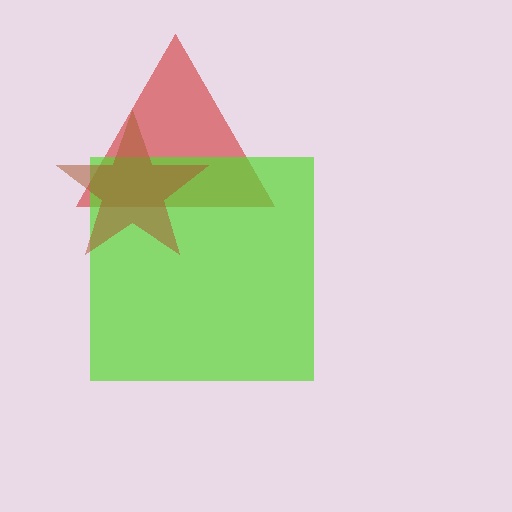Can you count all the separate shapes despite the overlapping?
Yes, there are 3 separate shapes.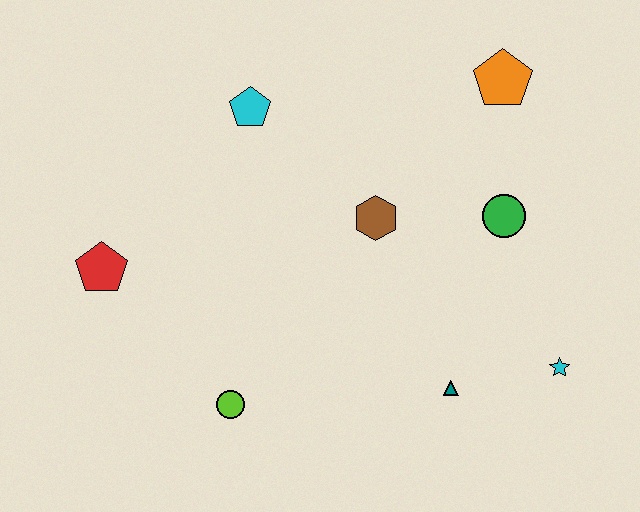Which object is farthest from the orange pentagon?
The red pentagon is farthest from the orange pentagon.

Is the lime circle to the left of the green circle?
Yes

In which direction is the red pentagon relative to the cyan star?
The red pentagon is to the left of the cyan star.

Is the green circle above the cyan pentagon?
No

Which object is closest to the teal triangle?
The cyan star is closest to the teal triangle.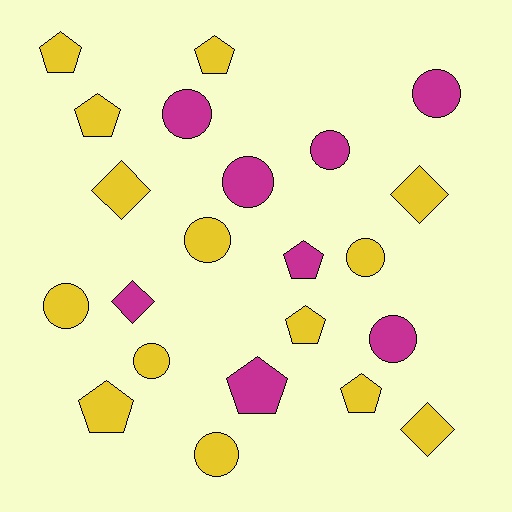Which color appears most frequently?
Yellow, with 14 objects.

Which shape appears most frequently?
Circle, with 10 objects.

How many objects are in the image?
There are 22 objects.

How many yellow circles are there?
There are 5 yellow circles.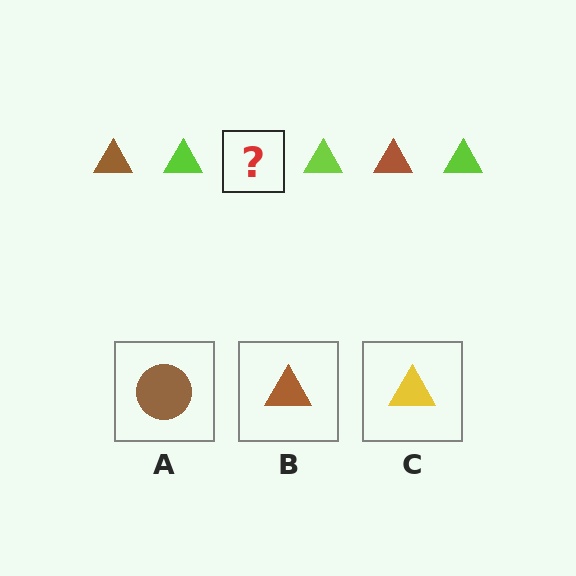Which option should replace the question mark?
Option B.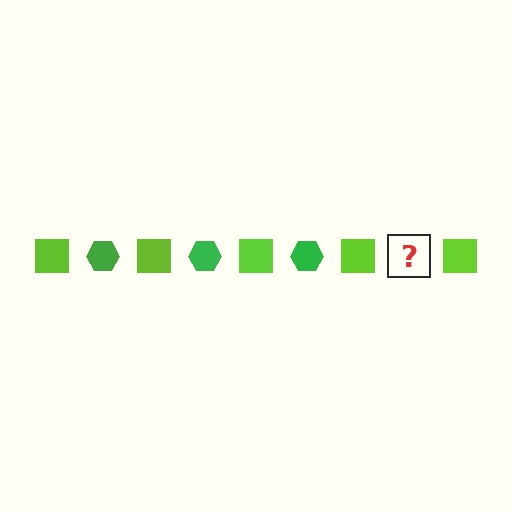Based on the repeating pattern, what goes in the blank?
The blank should be a green hexagon.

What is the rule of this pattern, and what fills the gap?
The rule is that the pattern alternates between lime square and green hexagon. The gap should be filled with a green hexagon.